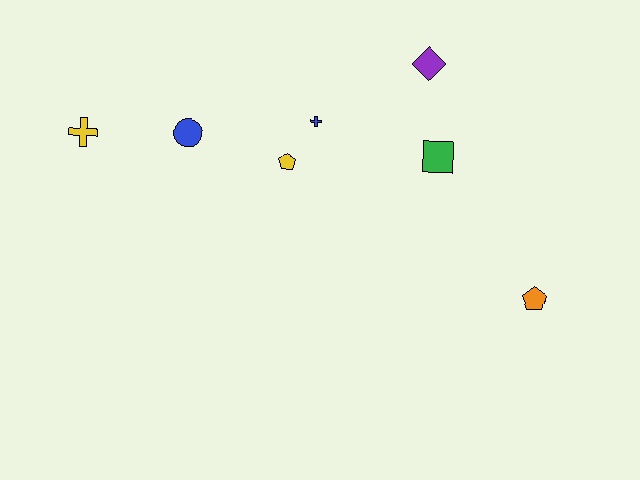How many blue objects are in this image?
There are 2 blue objects.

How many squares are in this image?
There is 1 square.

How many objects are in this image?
There are 7 objects.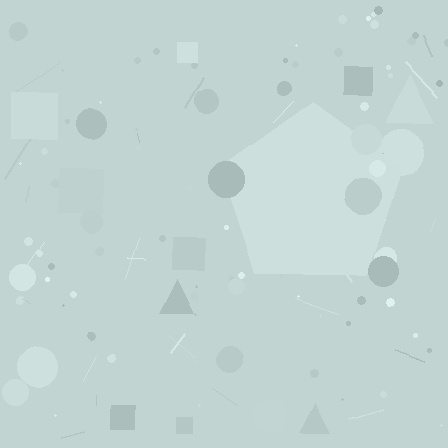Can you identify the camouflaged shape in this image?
The camouflaged shape is a pentagon.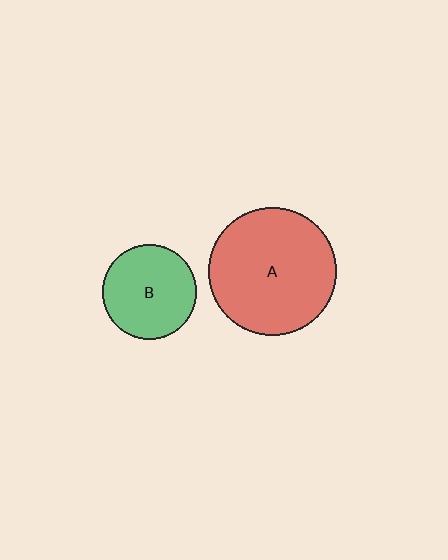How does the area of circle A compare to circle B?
Approximately 1.8 times.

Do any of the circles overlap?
No, none of the circles overlap.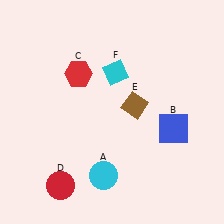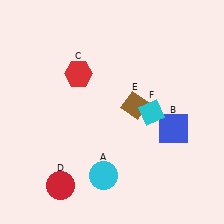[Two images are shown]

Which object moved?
The cyan diamond (F) moved down.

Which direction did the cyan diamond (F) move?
The cyan diamond (F) moved down.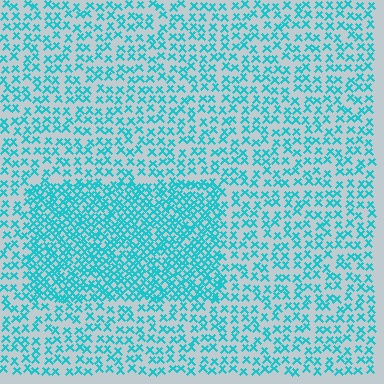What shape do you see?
I see a rectangle.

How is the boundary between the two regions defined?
The boundary is defined by a change in element density (approximately 2.0x ratio). All elements are the same color, size, and shape.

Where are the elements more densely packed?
The elements are more densely packed inside the rectangle boundary.